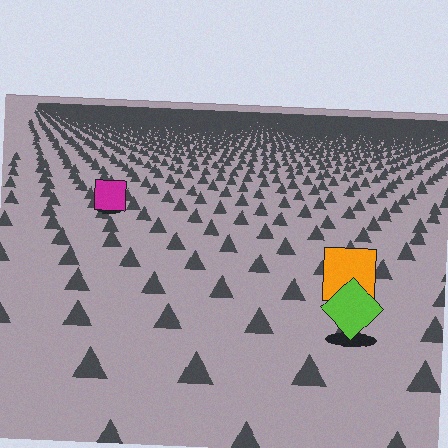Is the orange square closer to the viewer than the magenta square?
Yes. The orange square is closer — you can tell from the texture gradient: the ground texture is coarser near it.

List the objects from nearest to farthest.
From nearest to farthest: the lime diamond, the orange square, the magenta square.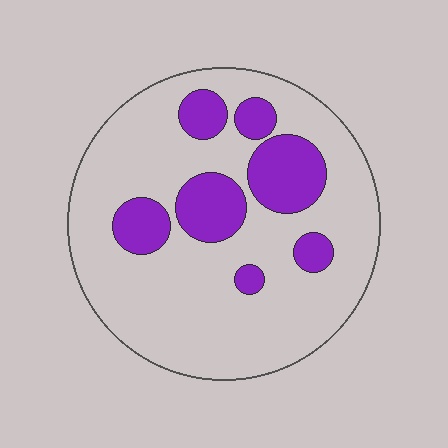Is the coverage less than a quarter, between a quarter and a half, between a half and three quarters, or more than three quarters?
Less than a quarter.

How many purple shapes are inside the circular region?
7.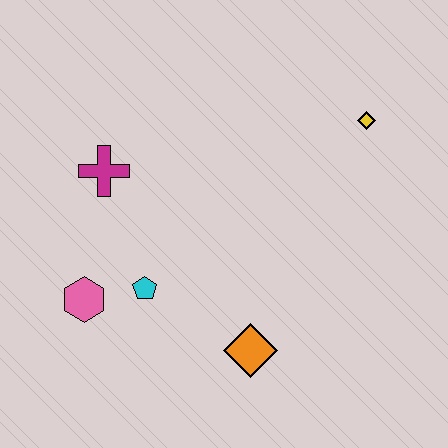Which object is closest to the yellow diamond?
The orange diamond is closest to the yellow diamond.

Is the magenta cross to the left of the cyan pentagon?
Yes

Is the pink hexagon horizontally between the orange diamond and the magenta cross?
No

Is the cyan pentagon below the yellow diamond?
Yes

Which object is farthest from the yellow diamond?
The pink hexagon is farthest from the yellow diamond.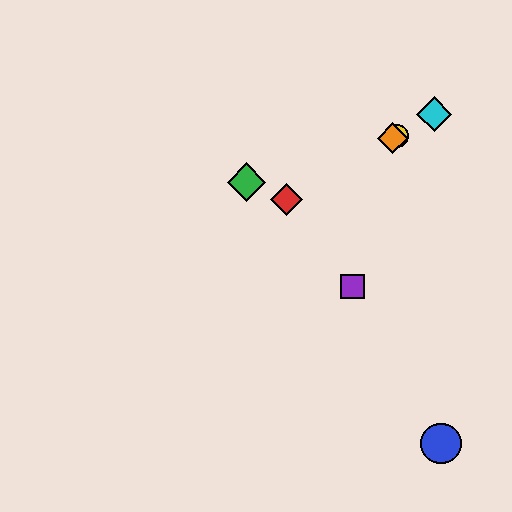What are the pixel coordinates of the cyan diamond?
The cyan diamond is at (434, 114).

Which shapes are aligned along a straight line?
The red diamond, the yellow circle, the orange diamond, the cyan diamond are aligned along a straight line.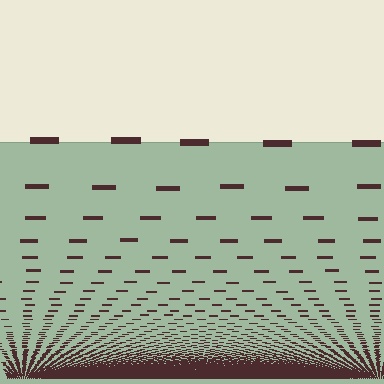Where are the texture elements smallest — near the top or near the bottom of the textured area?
Near the bottom.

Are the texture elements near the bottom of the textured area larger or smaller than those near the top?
Smaller. The gradient is inverted — elements near the bottom are smaller and denser.